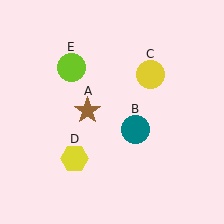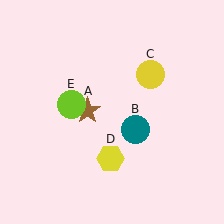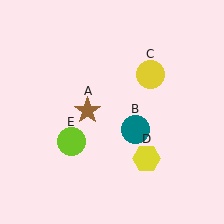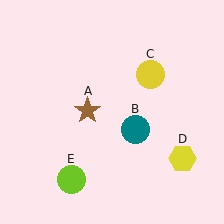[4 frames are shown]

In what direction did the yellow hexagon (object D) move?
The yellow hexagon (object D) moved right.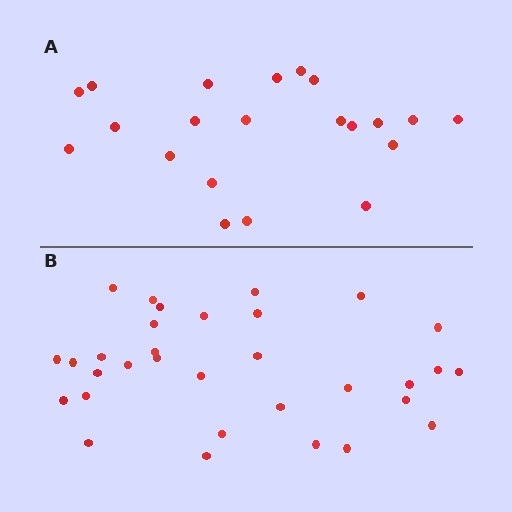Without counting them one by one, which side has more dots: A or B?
Region B (the bottom region) has more dots.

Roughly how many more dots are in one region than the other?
Region B has roughly 12 or so more dots than region A.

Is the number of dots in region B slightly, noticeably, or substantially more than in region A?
Region B has substantially more. The ratio is roughly 1.5 to 1.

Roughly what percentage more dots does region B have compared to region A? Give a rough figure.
About 50% more.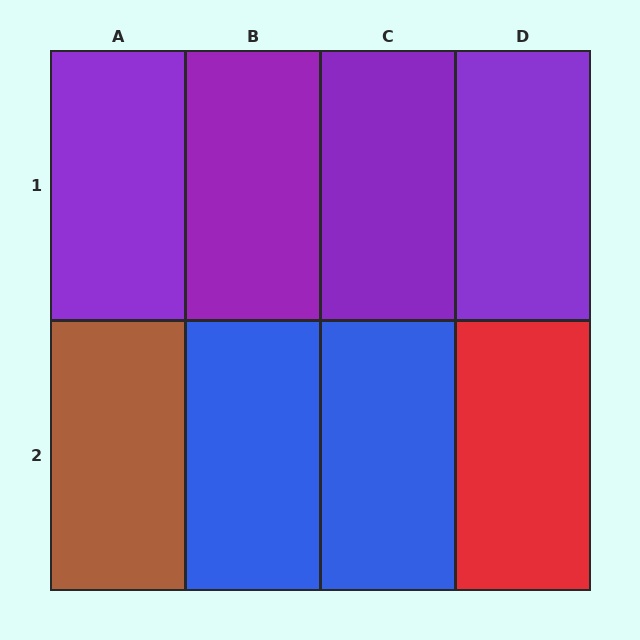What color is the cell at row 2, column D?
Red.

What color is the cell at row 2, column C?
Blue.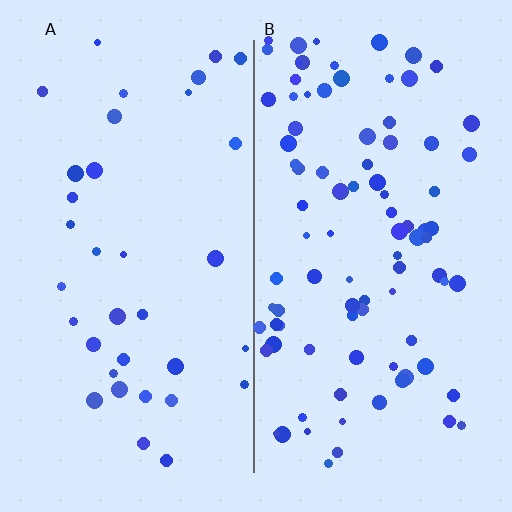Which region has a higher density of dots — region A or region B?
B (the right).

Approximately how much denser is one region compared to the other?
Approximately 2.6× — region B over region A.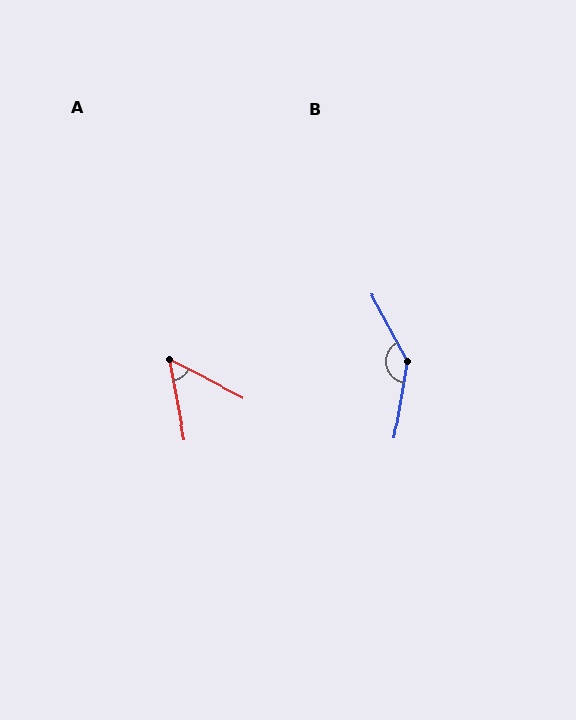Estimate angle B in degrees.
Approximately 142 degrees.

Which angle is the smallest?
A, at approximately 52 degrees.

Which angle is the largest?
B, at approximately 142 degrees.